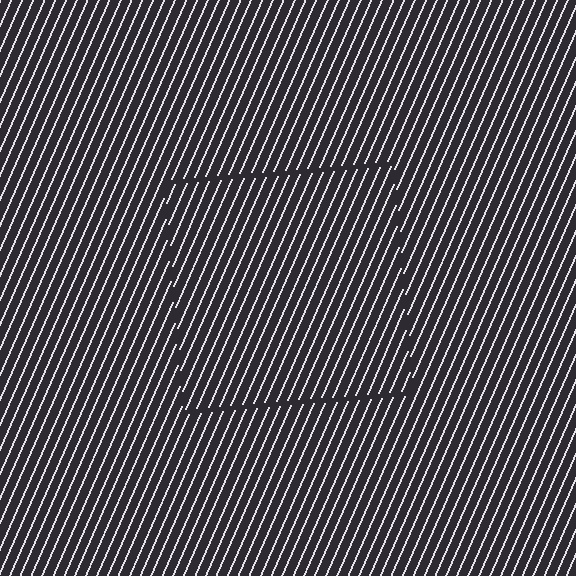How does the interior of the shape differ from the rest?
The interior of the shape contains the same grating, shifted by half a period — the contour is defined by the phase discontinuity where line-ends from the inner and outer gratings abut.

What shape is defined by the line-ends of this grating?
An illusory square. The interior of the shape contains the same grating, shifted by half a period — the contour is defined by the phase discontinuity where line-ends from the inner and outer gratings abut.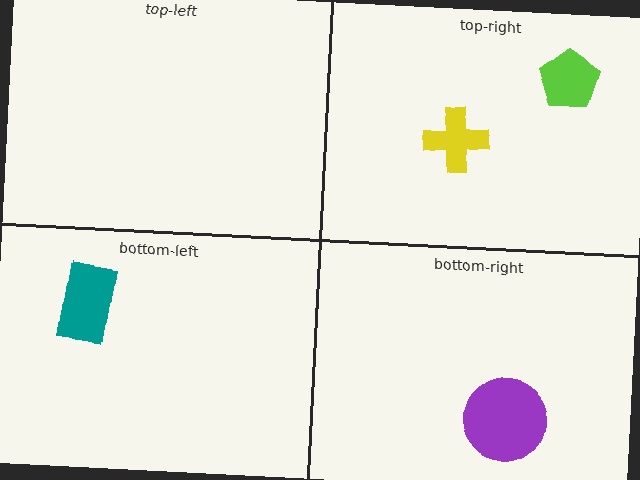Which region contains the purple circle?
The bottom-right region.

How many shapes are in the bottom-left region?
1.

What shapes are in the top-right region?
The yellow cross, the lime pentagon.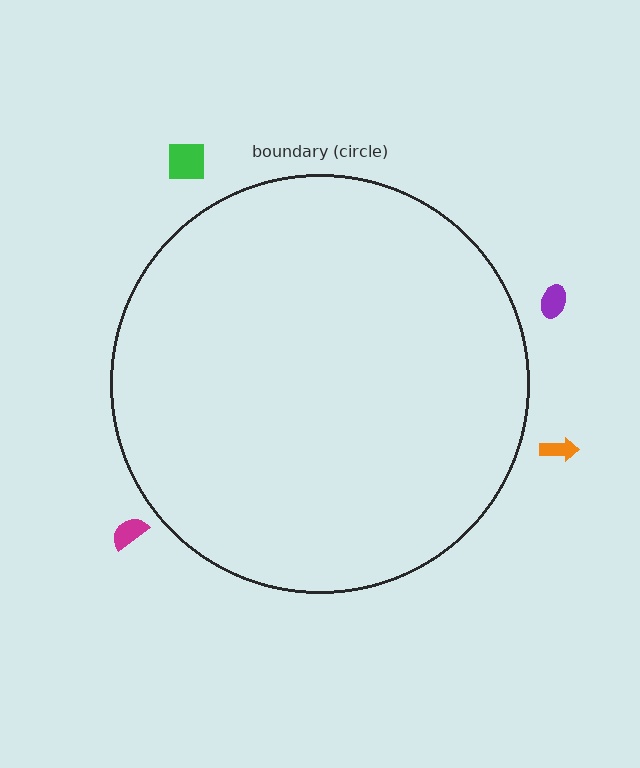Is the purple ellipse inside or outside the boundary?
Outside.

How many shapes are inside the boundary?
0 inside, 4 outside.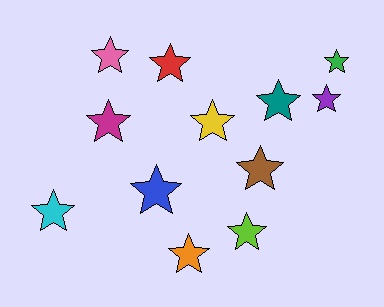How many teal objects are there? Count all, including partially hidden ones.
There is 1 teal object.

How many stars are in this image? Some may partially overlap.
There are 12 stars.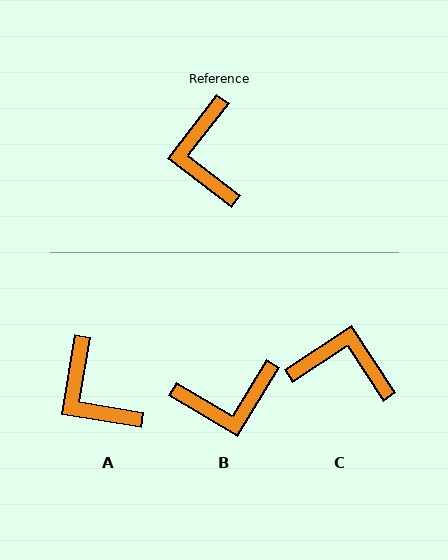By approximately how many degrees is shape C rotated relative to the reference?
Approximately 109 degrees clockwise.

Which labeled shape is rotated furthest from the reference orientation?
C, about 109 degrees away.